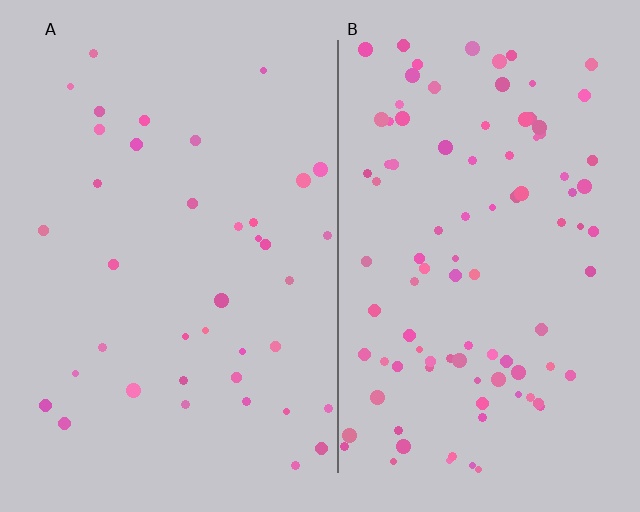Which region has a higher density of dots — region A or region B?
B (the right).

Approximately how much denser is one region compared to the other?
Approximately 2.5× — region B over region A.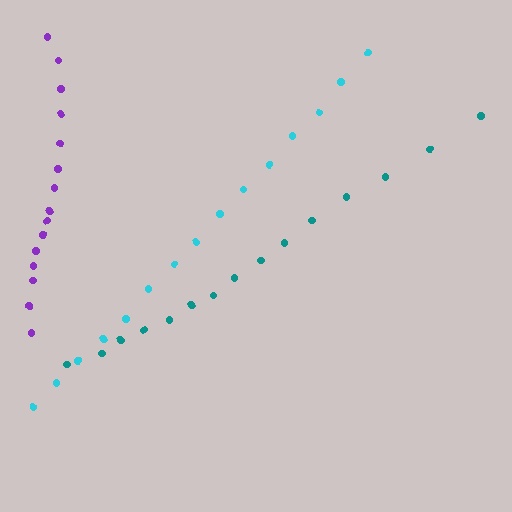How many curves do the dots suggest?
There are 3 distinct paths.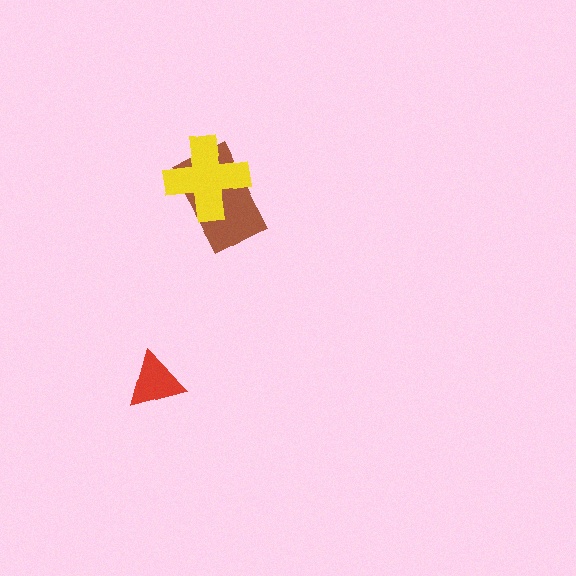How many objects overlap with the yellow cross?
1 object overlaps with the yellow cross.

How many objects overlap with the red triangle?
0 objects overlap with the red triangle.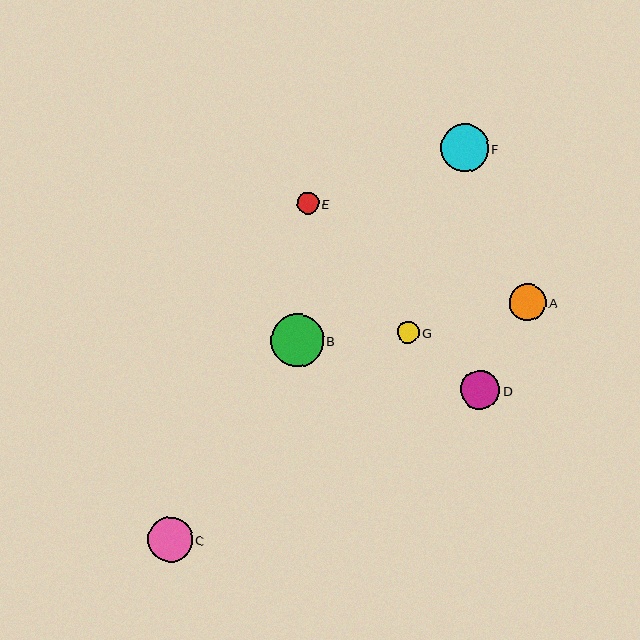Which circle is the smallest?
Circle G is the smallest with a size of approximately 22 pixels.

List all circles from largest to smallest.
From largest to smallest: B, F, C, D, A, E, G.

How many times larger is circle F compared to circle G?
Circle F is approximately 2.2 times the size of circle G.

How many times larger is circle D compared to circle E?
Circle D is approximately 1.8 times the size of circle E.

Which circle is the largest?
Circle B is the largest with a size of approximately 53 pixels.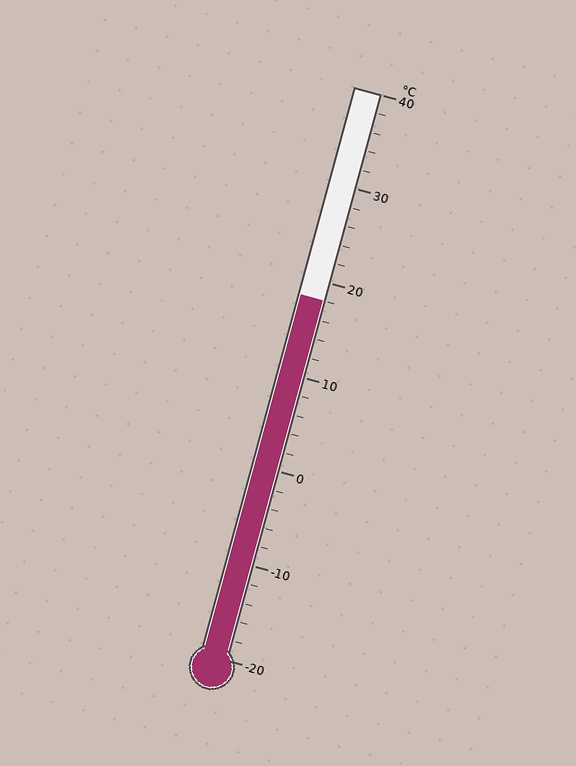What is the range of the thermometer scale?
The thermometer scale ranges from -20°C to 40°C.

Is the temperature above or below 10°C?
The temperature is above 10°C.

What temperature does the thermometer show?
The thermometer shows approximately 18°C.